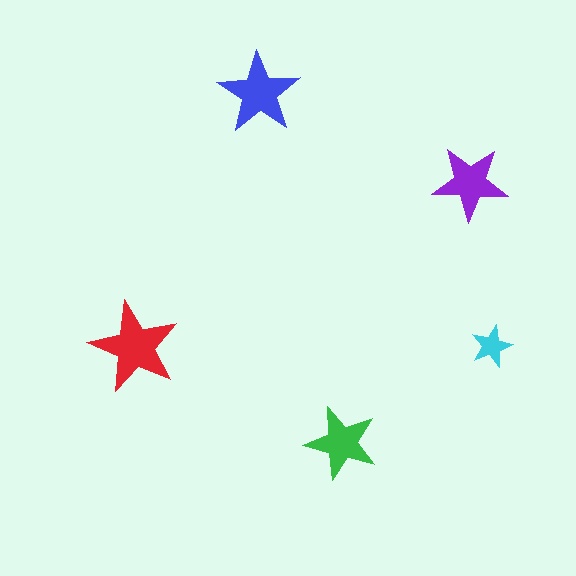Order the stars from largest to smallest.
the red one, the blue one, the purple one, the green one, the cyan one.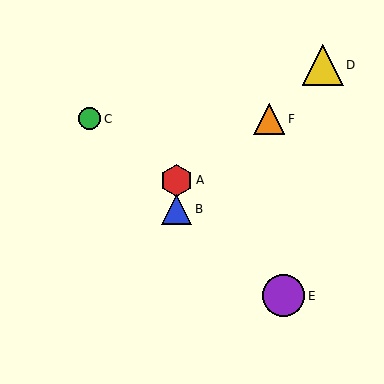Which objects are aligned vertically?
Objects A, B are aligned vertically.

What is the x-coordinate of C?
Object C is at x≈90.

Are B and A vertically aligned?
Yes, both are at x≈177.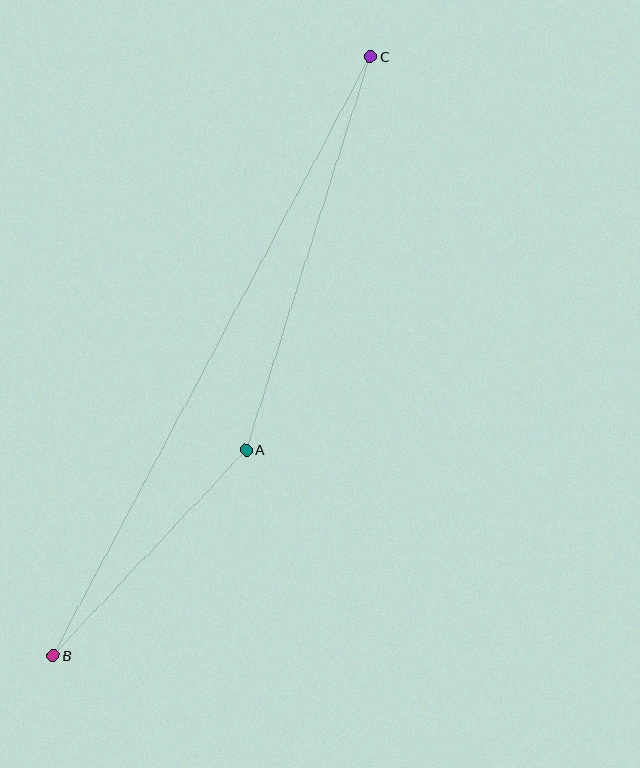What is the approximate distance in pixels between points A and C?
The distance between A and C is approximately 413 pixels.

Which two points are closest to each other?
Points A and B are closest to each other.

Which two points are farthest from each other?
Points B and C are farthest from each other.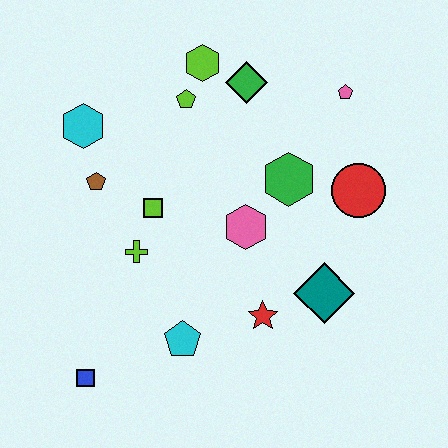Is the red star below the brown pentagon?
Yes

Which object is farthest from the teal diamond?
The cyan hexagon is farthest from the teal diamond.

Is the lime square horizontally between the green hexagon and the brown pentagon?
Yes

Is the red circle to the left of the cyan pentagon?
No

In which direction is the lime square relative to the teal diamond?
The lime square is to the left of the teal diamond.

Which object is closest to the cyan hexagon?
The brown pentagon is closest to the cyan hexagon.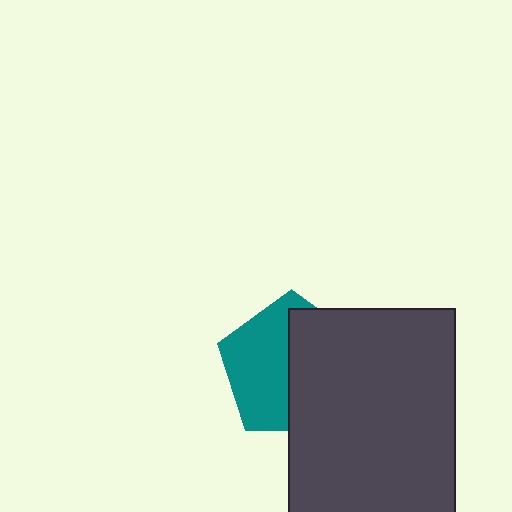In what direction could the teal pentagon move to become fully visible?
The teal pentagon could move left. That would shift it out from behind the dark gray rectangle entirely.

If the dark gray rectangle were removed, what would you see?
You would see the complete teal pentagon.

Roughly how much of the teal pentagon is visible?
About half of it is visible (roughly 48%).